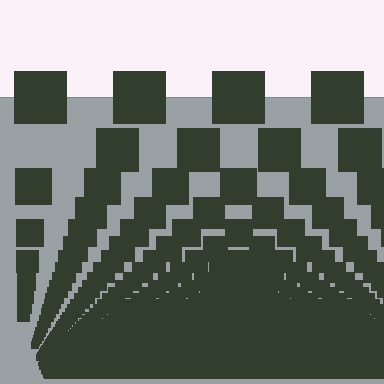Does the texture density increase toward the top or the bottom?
Density increases toward the bottom.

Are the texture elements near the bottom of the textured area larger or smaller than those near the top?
Smaller. The gradient is inverted — elements near the bottom are smaller and denser.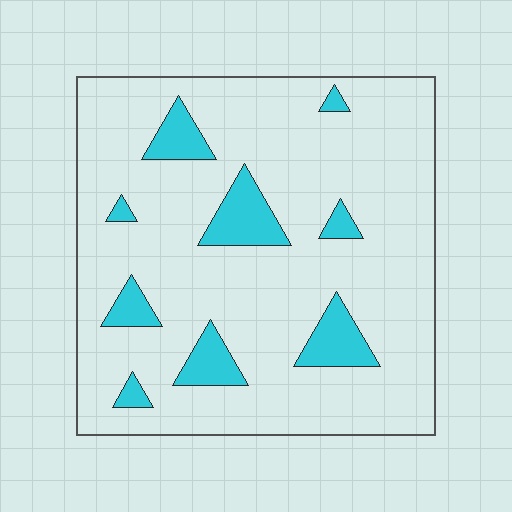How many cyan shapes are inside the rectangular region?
9.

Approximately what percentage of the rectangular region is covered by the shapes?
Approximately 15%.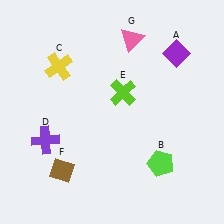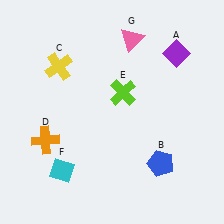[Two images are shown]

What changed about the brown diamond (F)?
In Image 1, F is brown. In Image 2, it changed to cyan.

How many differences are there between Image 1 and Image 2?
There are 3 differences between the two images.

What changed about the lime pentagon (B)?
In Image 1, B is lime. In Image 2, it changed to blue.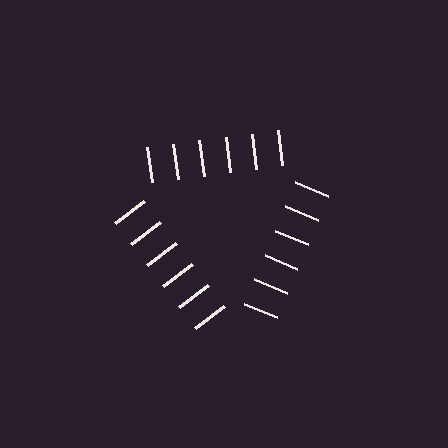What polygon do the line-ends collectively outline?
An illusory triangle — the line segments terminate on its edges but no continuous stroke is drawn.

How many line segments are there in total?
18 — 6 along each of the 3 edges.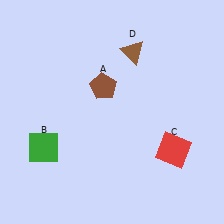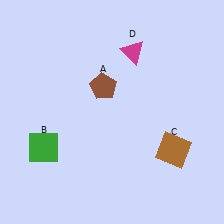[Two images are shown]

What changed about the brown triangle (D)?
In Image 1, D is brown. In Image 2, it changed to magenta.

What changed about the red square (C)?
In Image 1, C is red. In Image 2, it changed to brown.